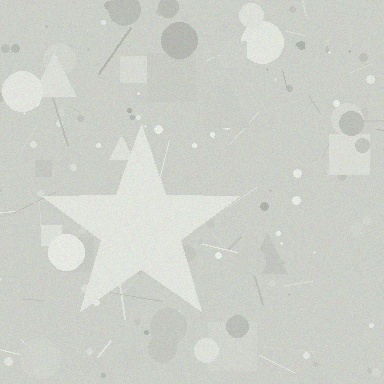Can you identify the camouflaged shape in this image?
The camouflaged shape is a star.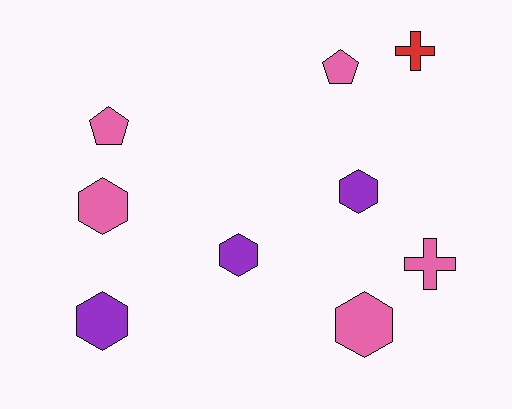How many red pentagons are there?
There are no red pentagons.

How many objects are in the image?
There are 9 objects.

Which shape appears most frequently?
Hexagon, with 5 objects.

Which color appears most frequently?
Pink, with 5 objects.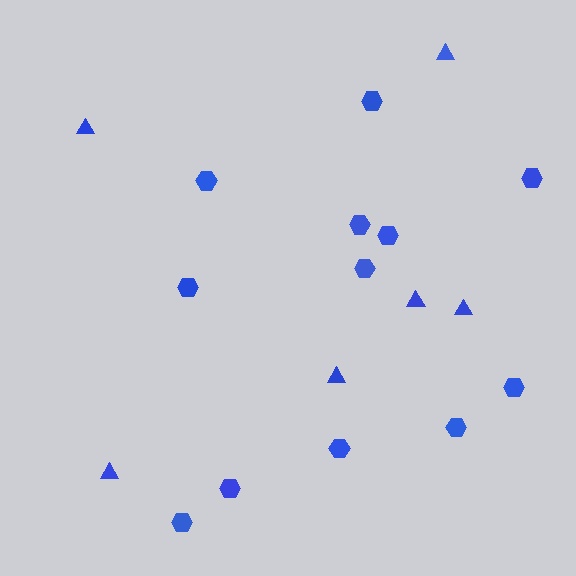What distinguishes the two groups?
There are 2 groups: one group of triangles (6) and one group of hexagons (12).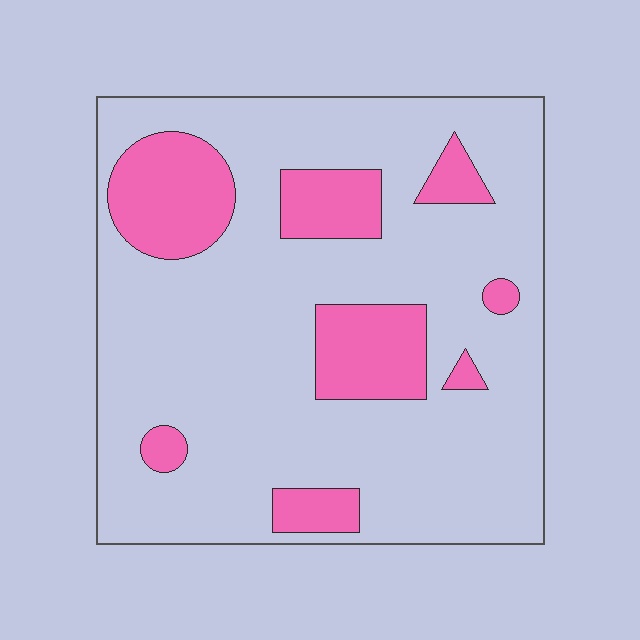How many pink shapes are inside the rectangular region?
8.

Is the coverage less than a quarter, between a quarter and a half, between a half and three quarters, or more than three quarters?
Less than a quarter.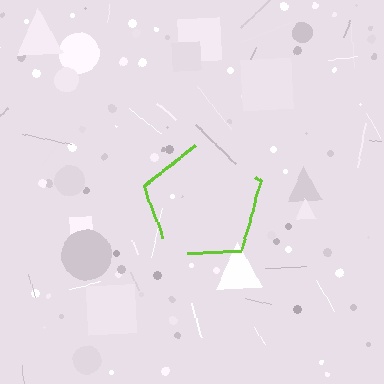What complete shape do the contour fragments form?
The contour fragments form a pentagon.